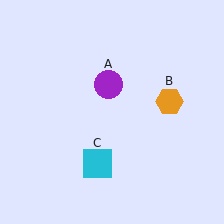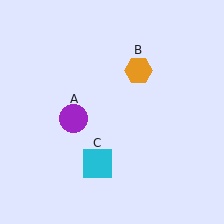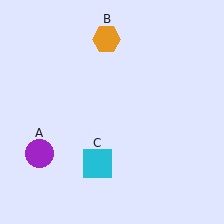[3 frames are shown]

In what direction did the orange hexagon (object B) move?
The orange hexagon (object B) moved up and to the left.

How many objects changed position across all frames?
2 objects changed position: purple circle (object A), orange hexagon (object B).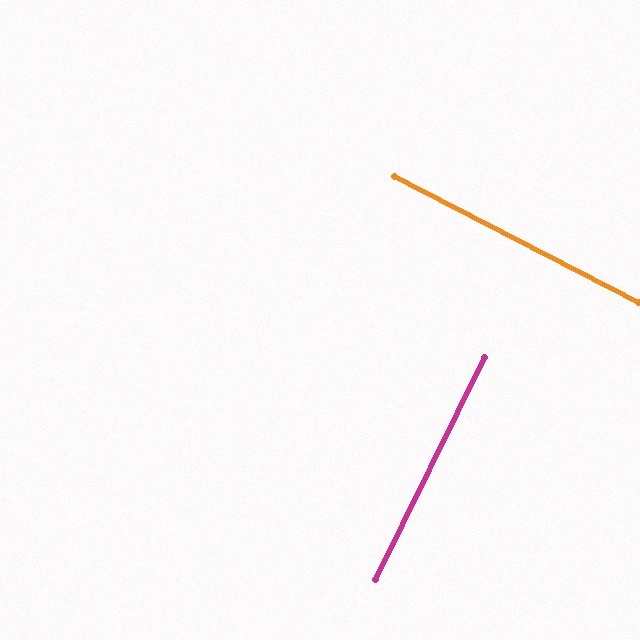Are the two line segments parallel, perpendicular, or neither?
Perpendicular — they meet at approximately 89°.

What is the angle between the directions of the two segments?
Approximately 89 degrees.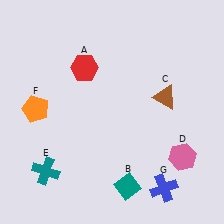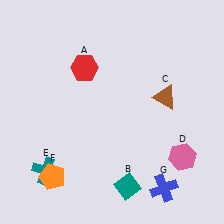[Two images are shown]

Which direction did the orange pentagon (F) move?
The orange pentagon (F) moved down.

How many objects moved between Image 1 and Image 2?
1 object moved between the two images.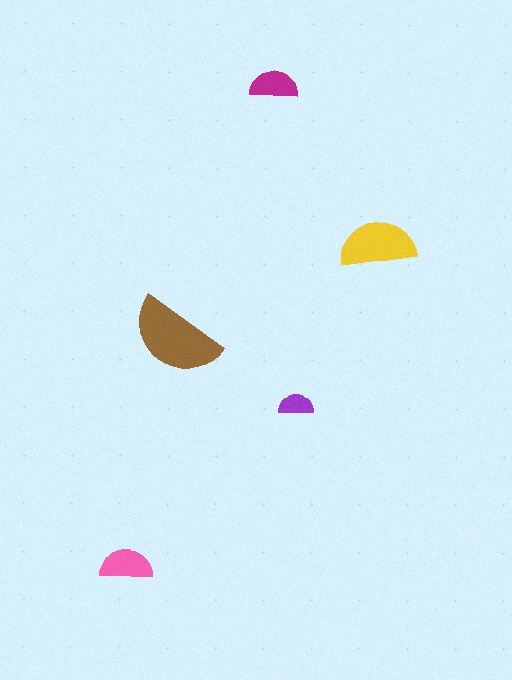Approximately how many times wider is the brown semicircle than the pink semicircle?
About 2 times wider.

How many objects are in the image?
There are 5 objects in the image.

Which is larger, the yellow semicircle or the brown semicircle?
The brown one.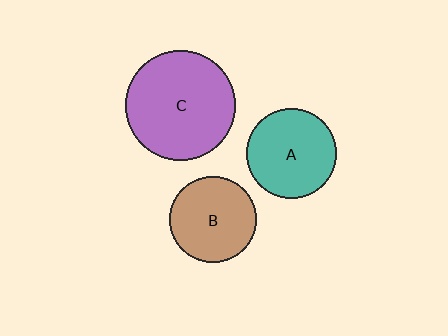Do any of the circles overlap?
No, none of the circles overlap.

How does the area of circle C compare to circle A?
Approximately 1.5 times.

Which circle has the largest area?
Circle C (purple).